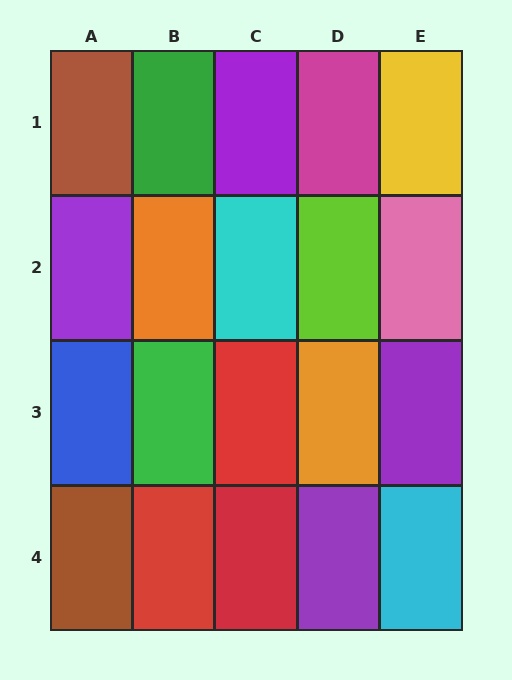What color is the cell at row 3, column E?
Purple.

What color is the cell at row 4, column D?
Purple.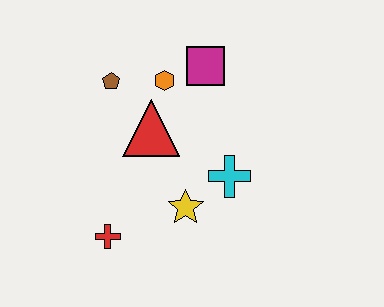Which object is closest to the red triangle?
The orange hexagon is closest to the red triangle.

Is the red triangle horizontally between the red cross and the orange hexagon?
Yes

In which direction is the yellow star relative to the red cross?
The yellow star is to the right of the red cross.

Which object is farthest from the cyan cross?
The brown pentagon is farthest from the cyan cross.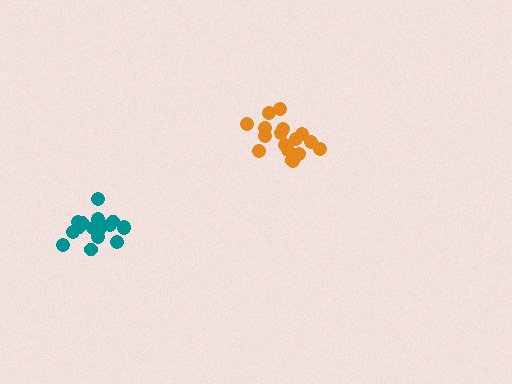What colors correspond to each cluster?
The clusters are colored: orange, teal.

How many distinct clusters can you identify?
There are 2 distinct clusters.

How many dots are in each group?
Group 1: 17 dots, Group 2: 17 dots (34 total).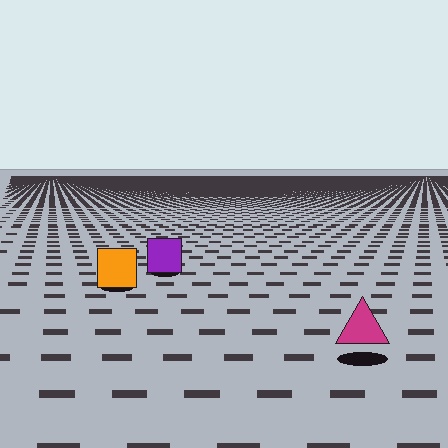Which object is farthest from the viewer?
The purple square is farthest from the viewer. It appears smaller and the ground texture around it is denser.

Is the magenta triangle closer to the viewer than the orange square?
Yes. The magenta triangle is closer — you can tell from the texture gradient: the ground texture is coarser near it.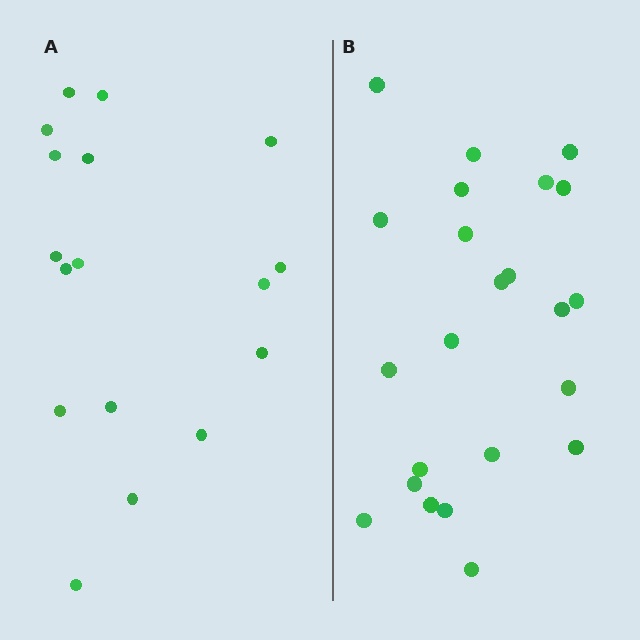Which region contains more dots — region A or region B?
Region B (the right region) has more dots.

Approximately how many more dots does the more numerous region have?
Region B has about 6 more dots than region A.